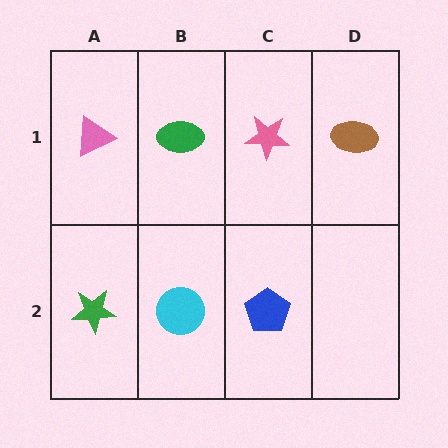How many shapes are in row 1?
4 shapes.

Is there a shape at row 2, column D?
No, that cell is empty.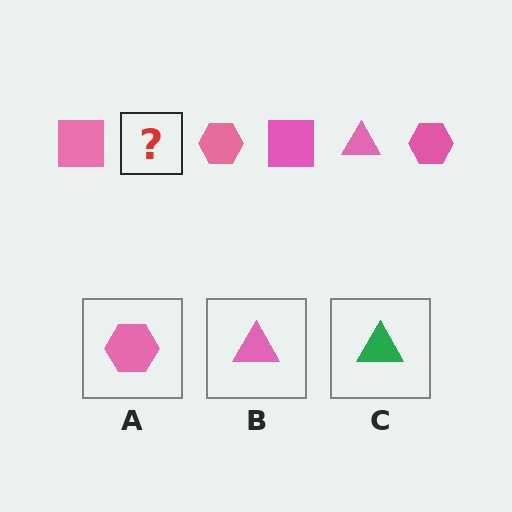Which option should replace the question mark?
Option B.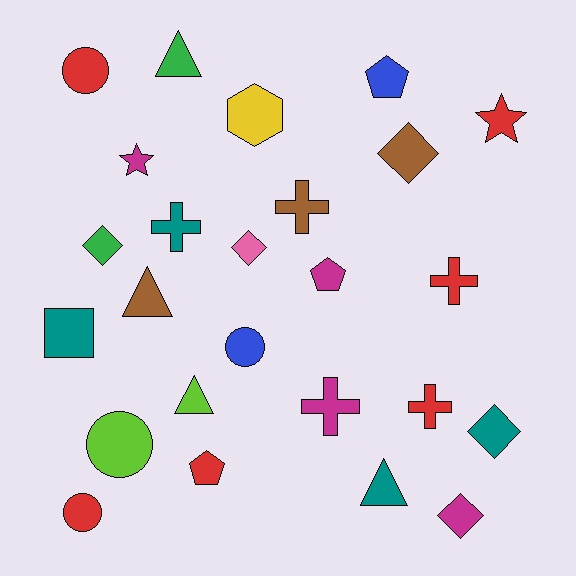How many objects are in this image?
There are 25 objects.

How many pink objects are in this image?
There is 1 pink object.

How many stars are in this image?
There are 2 stars.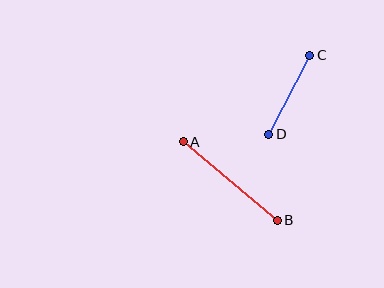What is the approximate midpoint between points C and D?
The midpoint is at approximately (289, 95) pixels.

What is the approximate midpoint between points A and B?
The midpoint is at approximately (230, 181) pixels.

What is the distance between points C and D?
The distance is approximately 89 pixels.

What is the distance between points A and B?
The distance is approximately 122 pixels.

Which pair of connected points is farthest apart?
Points A and B are farthest apart.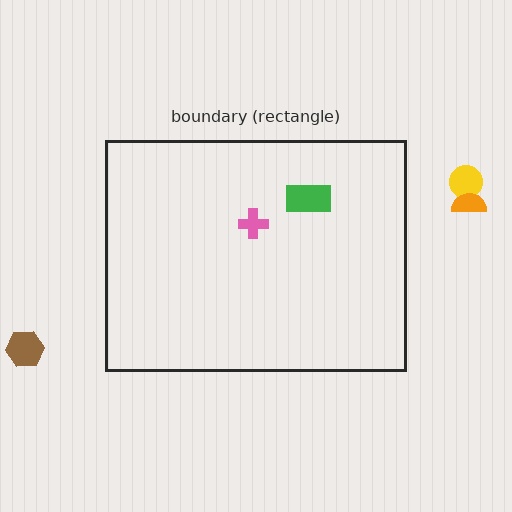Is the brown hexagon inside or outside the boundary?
Outside.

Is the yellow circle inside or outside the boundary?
Outside.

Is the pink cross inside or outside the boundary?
Inside.